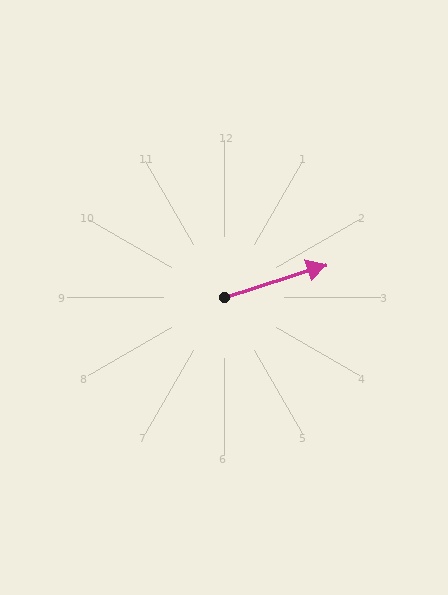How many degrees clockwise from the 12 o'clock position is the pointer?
Approximately 72 degrees.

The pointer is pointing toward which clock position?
Roughly 2 o'clock.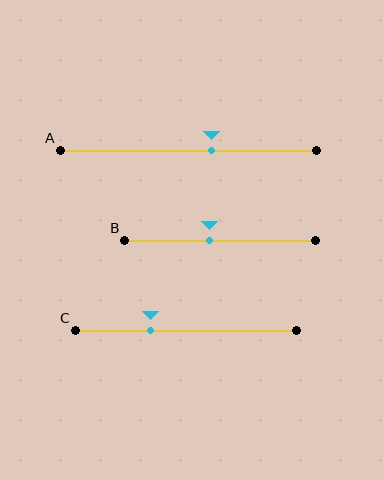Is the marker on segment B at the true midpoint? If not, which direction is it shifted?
No, the marker on segment B is shifted to the left by about 5% of the segment length.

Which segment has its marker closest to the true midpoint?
Segment B has its marker closest to the true midpoint.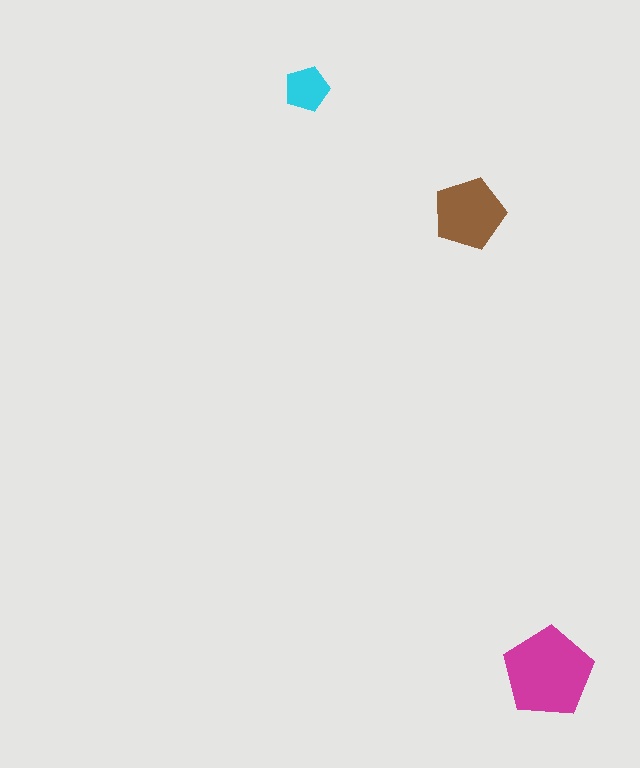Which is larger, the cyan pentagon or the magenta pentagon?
The magenta one.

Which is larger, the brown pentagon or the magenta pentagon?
The magenta one.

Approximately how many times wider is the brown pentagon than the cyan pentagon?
About 1.5 times wider.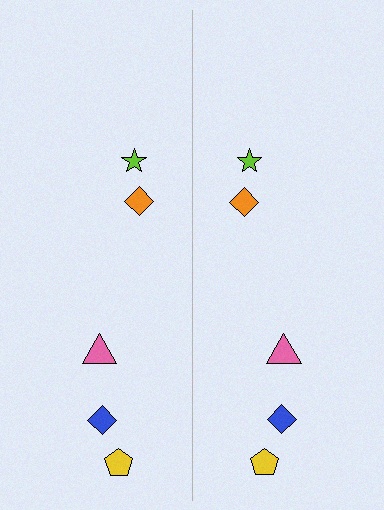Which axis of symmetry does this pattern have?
The pattern has a vertical axis of symmetry running through the center of the image.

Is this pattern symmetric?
Yes, this pattern has bilateral (reflection) symmetry.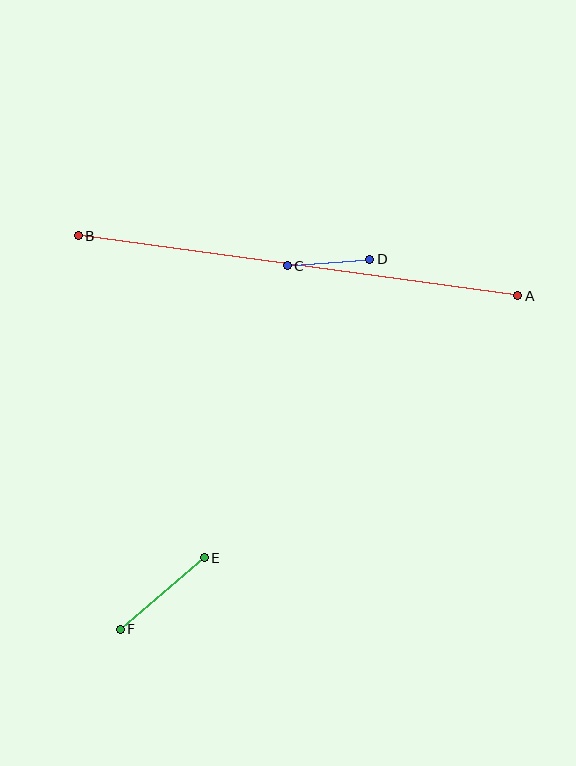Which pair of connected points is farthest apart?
Points A and B are farthest apart.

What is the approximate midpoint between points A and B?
The midpoint is at approximately (298, 266) pixels.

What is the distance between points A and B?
The distance is approximately 444 pixels.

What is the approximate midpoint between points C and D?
The midpoint is at approximately (328, 263) pixels.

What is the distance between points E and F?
The distance is approximately 111 pixels.